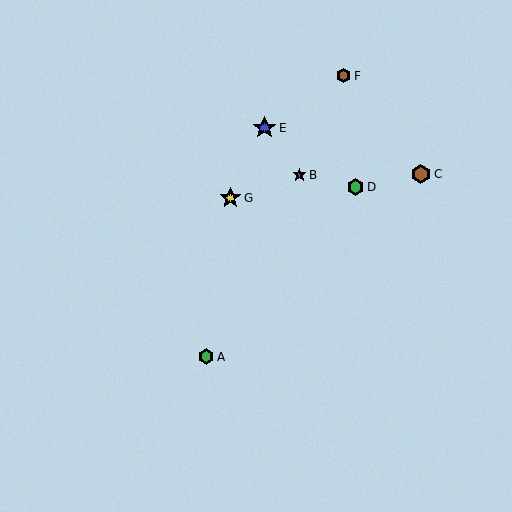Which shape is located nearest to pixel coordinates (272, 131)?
The blue star (labeled E) at (265, 128) is nearest to that location.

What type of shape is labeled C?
Shape C is a brown hexagon.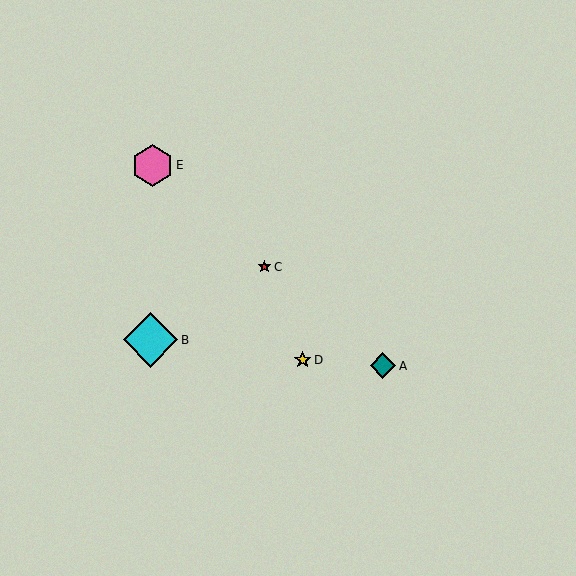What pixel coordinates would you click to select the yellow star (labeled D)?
Click at (303, 360) to select the yellow star D.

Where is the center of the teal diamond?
The center of the teal diamond is at (383, 366).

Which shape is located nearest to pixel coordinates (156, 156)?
The pink hexagon (labeled E) at (152, 165) is nearest to that location.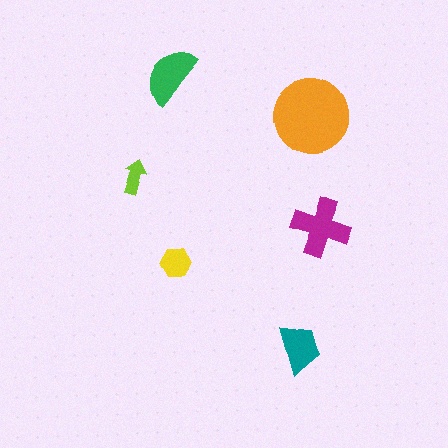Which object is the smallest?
The lime arrow.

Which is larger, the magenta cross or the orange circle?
The orange circle.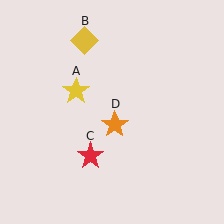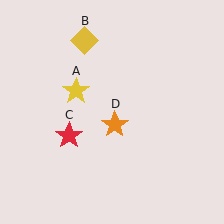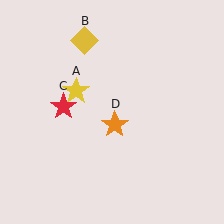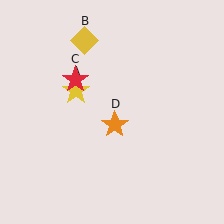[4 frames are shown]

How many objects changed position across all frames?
1 object changed position: red star (object C).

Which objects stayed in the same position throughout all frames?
Yellow star (object A) and yellow diamond (object B) and orange star (object D) remained stationary.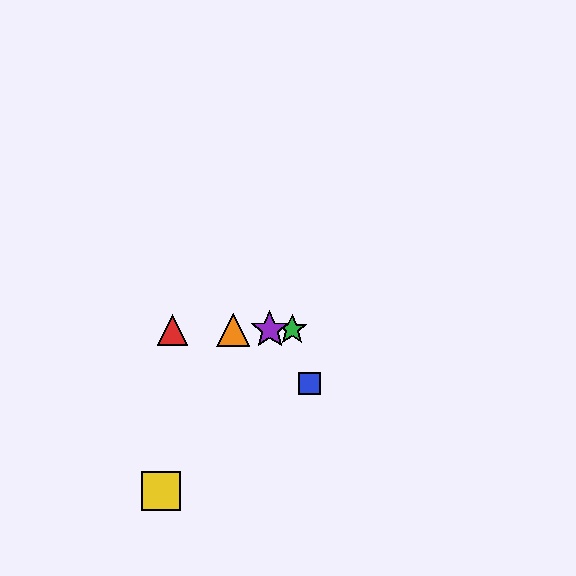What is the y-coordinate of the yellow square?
The yellow square is at y≈491.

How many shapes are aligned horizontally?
4 shapes (the red triangle, the green star, the purple star, the orange triangle) are aligned horizontally.